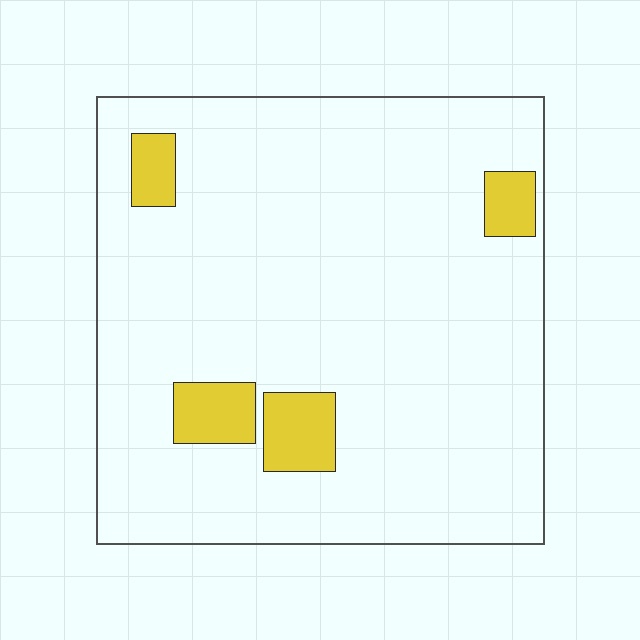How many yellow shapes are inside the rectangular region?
4.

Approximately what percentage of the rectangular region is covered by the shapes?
Approximately 10%.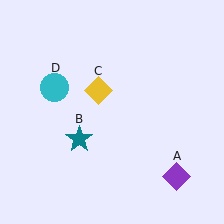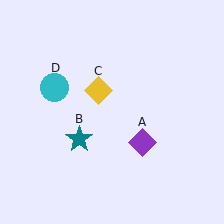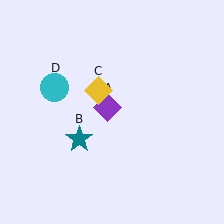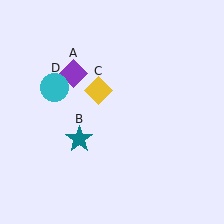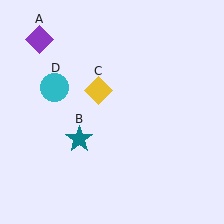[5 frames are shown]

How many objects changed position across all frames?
1 object changed position: purple diamond (object A).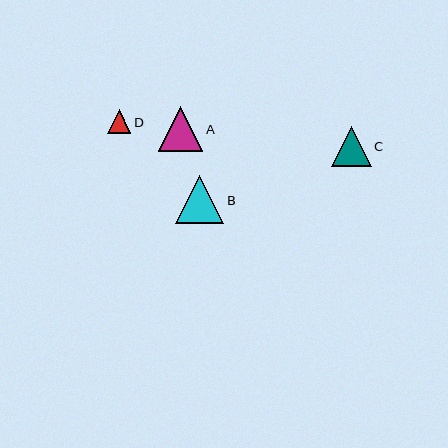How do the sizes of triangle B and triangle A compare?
Triangle B and triangle A are approximately the same size.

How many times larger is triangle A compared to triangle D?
Triangle A is approximately 1.9 times the size of triangle D.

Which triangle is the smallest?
Triangle D is the smallest with a size of approximately 24 pixels.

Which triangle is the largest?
Triangle B is the largest with a size of approximately 48 pixels.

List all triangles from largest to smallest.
From largest to smallest: B, A, C, D.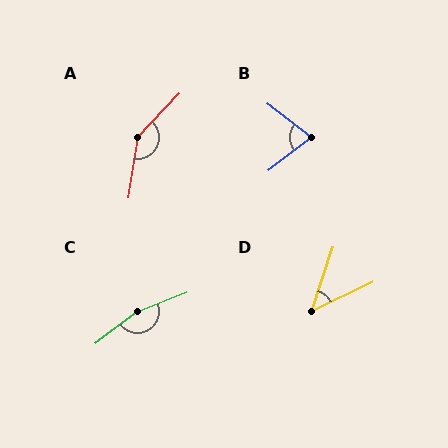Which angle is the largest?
C, at approximately 163 degrees.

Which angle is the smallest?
D, at approximately 45 degrees.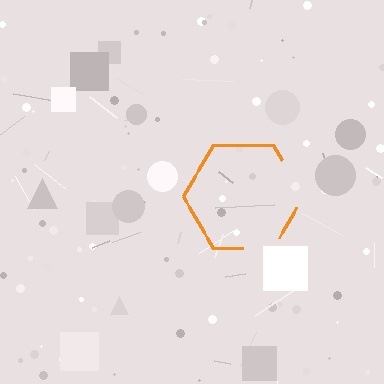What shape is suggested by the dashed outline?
The dashed outline suggests a hexagon.